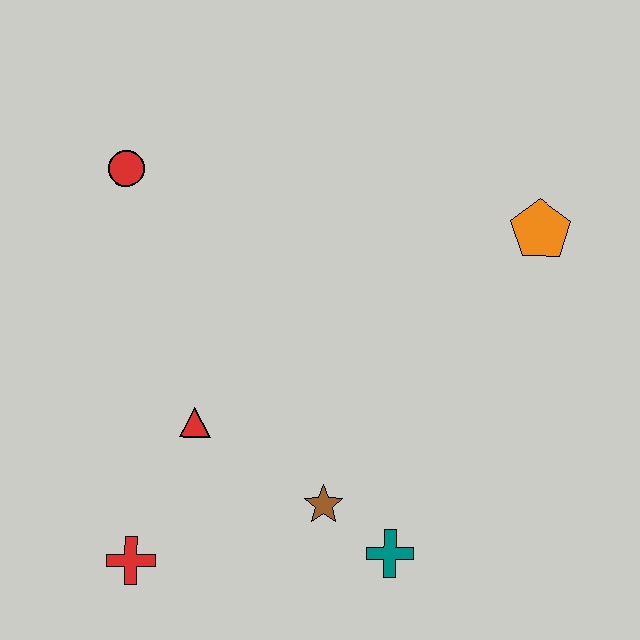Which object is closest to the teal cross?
The brown star is closest to the teal cross.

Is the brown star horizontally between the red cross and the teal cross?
Yes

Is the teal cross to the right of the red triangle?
Yes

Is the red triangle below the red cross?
No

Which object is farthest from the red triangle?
The orange pentagon is farthest from the red triangle.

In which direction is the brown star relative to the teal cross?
The brown star is to the left of the teal cross.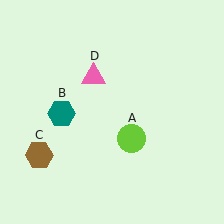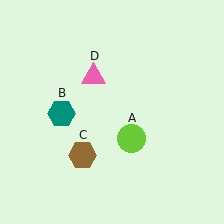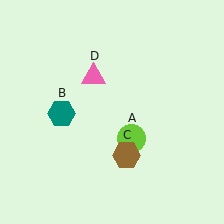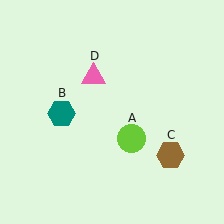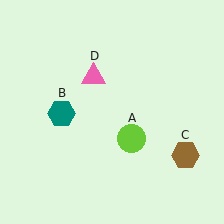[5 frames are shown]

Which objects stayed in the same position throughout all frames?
Lime circle (object A) and teal hexagon (object B) and pink triangle (object D) remained stationary.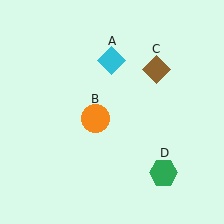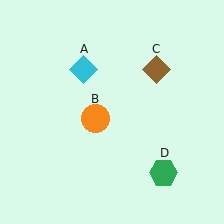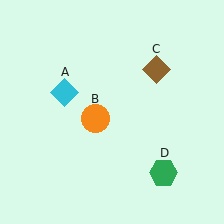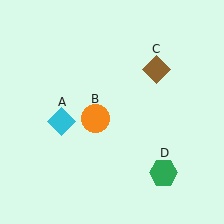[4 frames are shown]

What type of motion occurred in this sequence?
The cyan diamond (object A) rotated counterclockwise around the center of the scene.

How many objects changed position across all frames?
1 object changed position: cyan diamond (object A).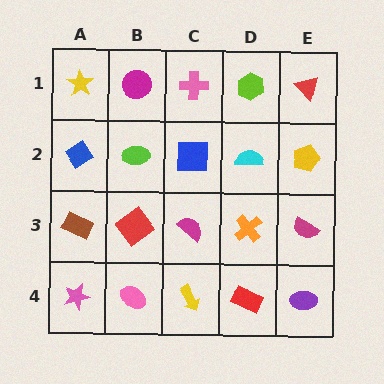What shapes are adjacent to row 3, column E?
A yellow pentagon (row 2, column E), a purple ellipse (row 4, column E), an orange cross (row 3, column D).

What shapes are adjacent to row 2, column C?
A pink cross (row 1, column C), a magenta semicircle (row 3, column C), a lime ellipse (row 2, column B), a cyan semicircle (row 2, column D).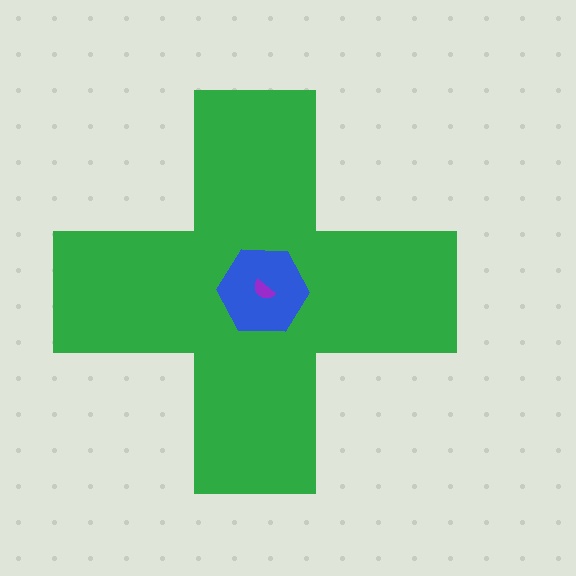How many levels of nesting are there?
3.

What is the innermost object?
The purple semicircle.